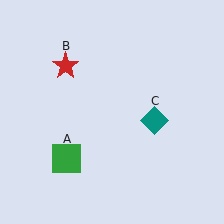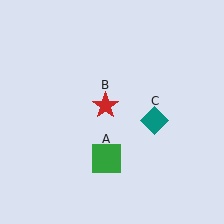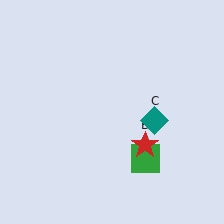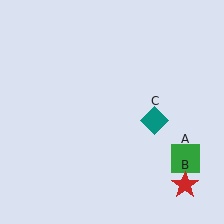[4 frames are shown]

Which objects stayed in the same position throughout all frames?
Teal diamond (object C) remained stationary.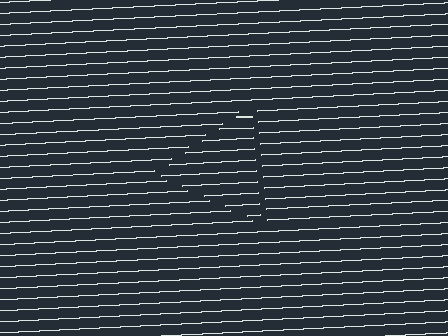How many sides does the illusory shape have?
3 sides — the line-ends trace a triangle.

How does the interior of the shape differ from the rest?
The interior of the shape contains the same grating, shifted by half a period — the contour is defined by the phase discontinuity where line-ends from the inner and outer gratings abut.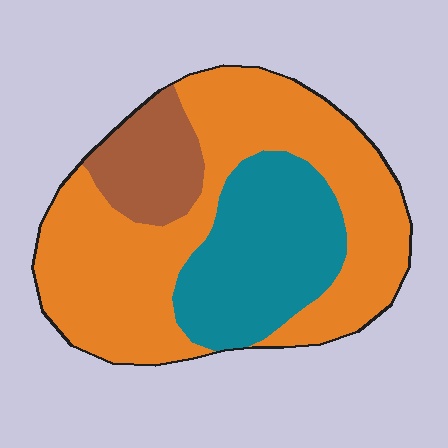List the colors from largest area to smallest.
From largest to smallest: orange, teal, brown.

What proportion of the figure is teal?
Teal covers roughly 30% of the figure.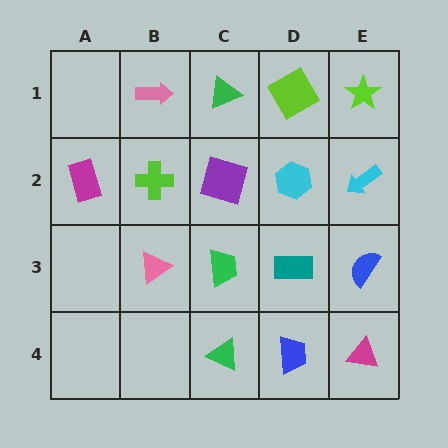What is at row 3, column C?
A green trapezoid.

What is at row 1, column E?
A lime star.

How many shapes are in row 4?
3 shapes.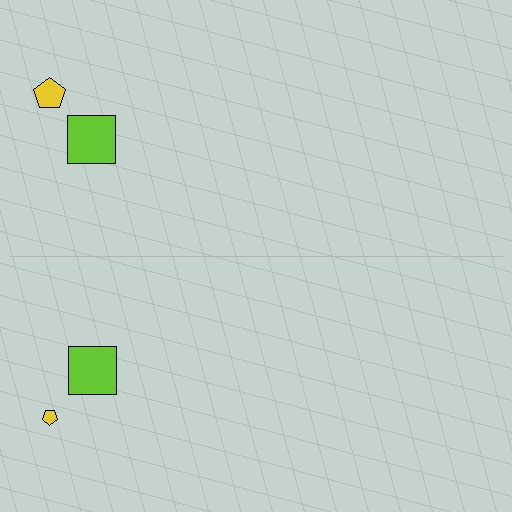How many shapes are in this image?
There are 4 shapes in this image.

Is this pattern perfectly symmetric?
No, the pattern is not perfectly symmetric. The yellow pentagon on the bottom side has a different size than its mirror counterpart.